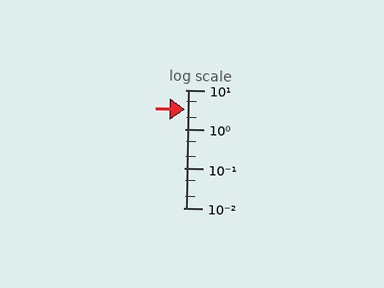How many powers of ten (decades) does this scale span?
The scale spans 3 decades, from 0.01 to 10.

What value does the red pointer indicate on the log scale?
The pointer indicates approximately 3.2.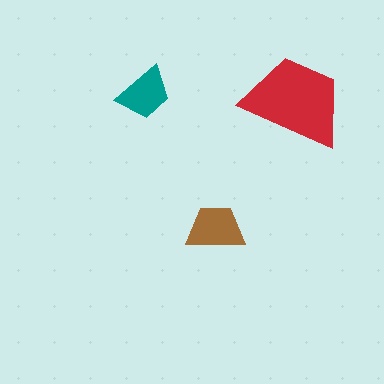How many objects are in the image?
There are 3 objects in the image.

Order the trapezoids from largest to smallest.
the red one, the brown one, the teal one.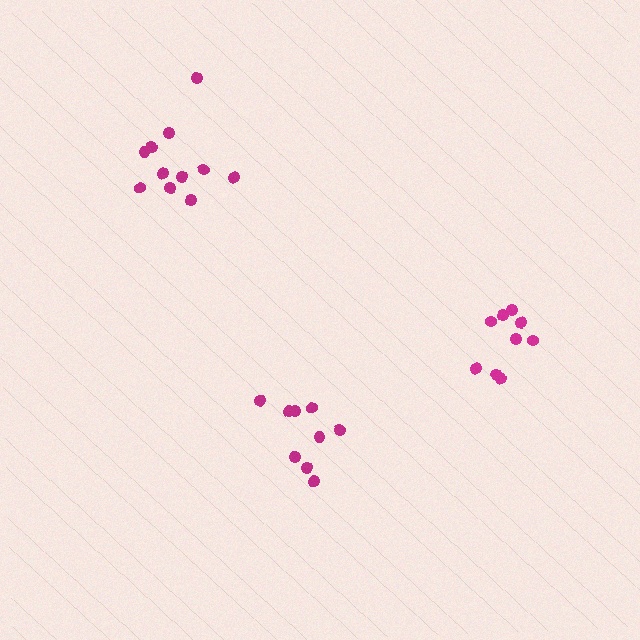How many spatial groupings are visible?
There are 3 spatial groupings.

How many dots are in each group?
Group 1: 9 dots, Group 2: 11 dots, Group 3: 9 dots (29 total).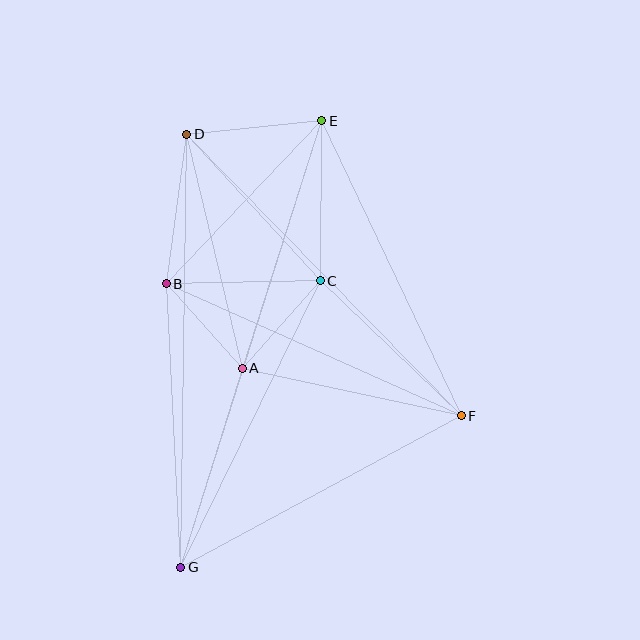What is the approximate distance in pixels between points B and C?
The distance between B and C is approximately 154 pixels.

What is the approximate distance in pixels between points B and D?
The distance between B and D is approximately 151 pixels.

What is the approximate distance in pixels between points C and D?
The distance between C and D is approximately 198 pixels.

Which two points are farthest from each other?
Points E and G are farthest from each other.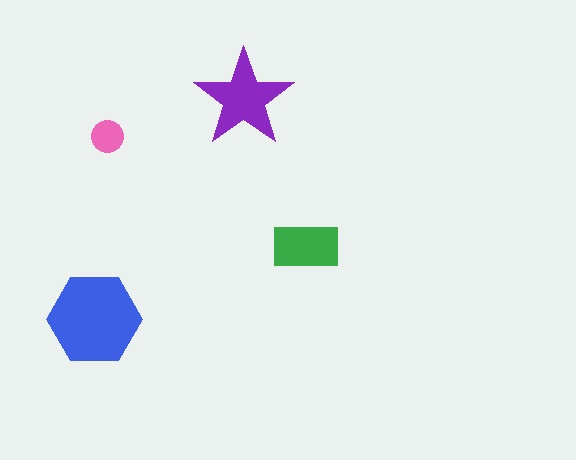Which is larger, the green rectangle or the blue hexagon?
The blue hexagon.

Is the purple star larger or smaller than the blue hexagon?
Smaller.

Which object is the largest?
The blue hexagon.